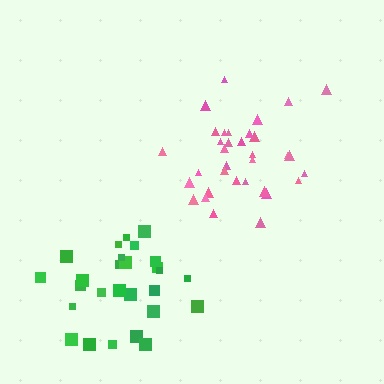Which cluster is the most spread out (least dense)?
Green.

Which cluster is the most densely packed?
Pink.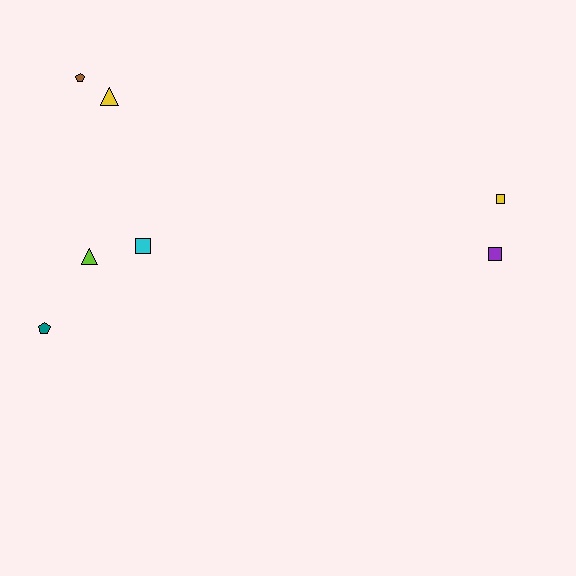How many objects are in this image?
There are 7 objects.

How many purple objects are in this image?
There is 1 purple object.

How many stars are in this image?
There are no stars.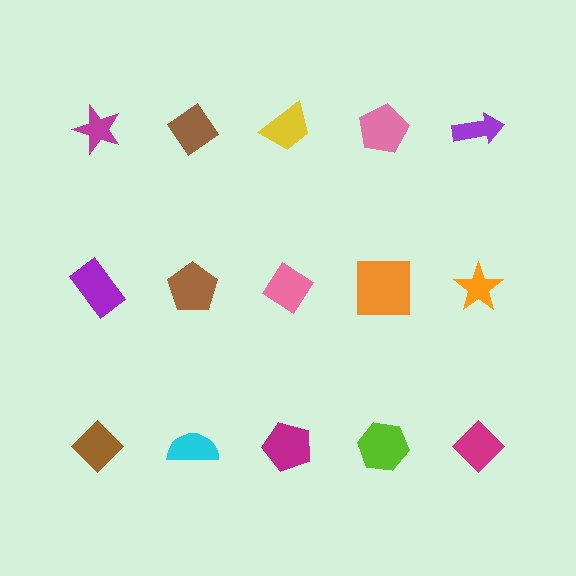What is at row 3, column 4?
A lime hexagon.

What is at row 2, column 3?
A pink diamond.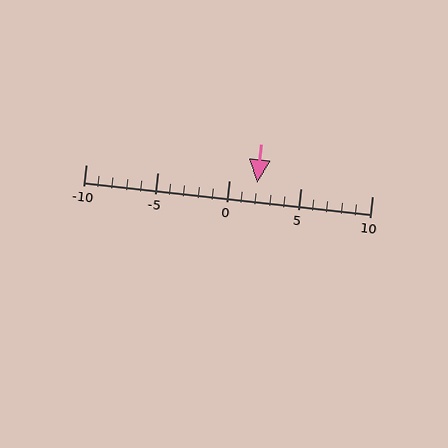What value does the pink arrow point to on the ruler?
The pink arrow points to approximately 2.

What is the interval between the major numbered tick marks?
The major tick marks are spaced 5 units apart.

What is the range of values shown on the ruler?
The ruler shows values from -10 to 10.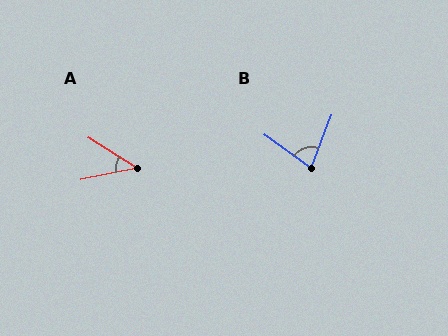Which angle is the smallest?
A, at approximately 44 degrees.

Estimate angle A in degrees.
Approximately 44 degrees.